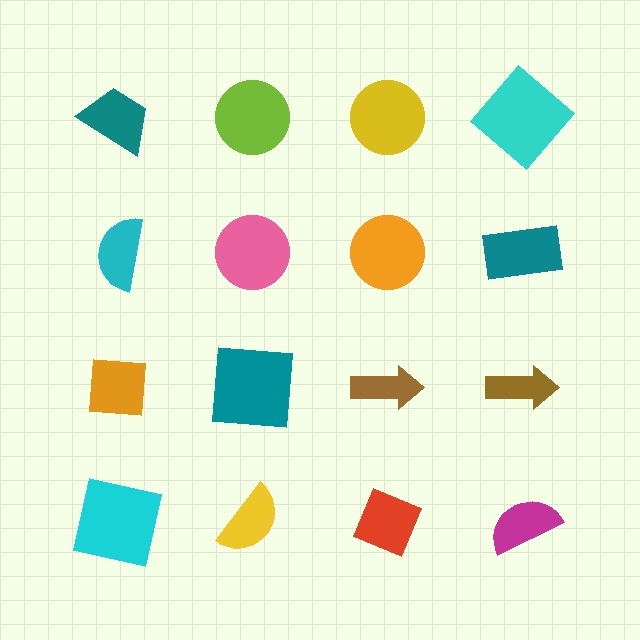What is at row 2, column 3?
An orange circle.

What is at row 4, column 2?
A yellow semicircle.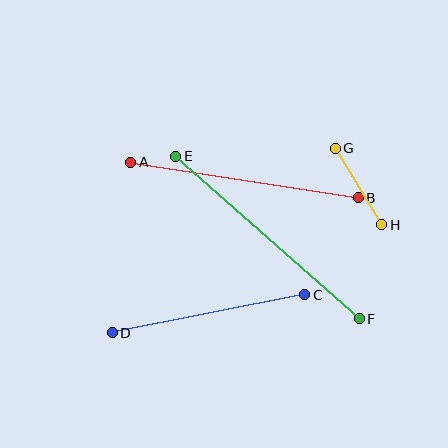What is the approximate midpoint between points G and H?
The midpoint is at approximately (359, 187) pixels.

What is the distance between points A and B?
The distance is approximately 230 pixels.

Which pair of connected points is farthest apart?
Points E and F are farthest apart.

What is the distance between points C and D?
The distance is approximately 196 pixels.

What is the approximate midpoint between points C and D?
The midpoint is at approximately (208, 314) pixels.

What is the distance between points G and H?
The distance is approximately 89 pixels.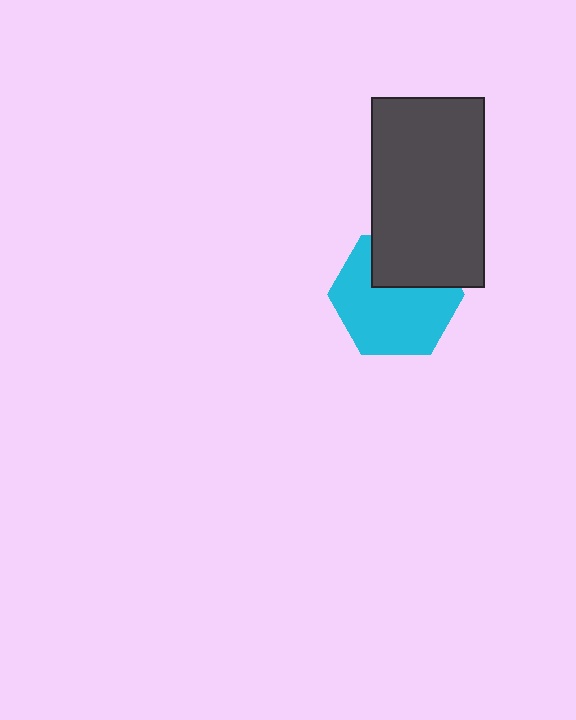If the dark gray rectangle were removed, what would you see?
You would see the complete cyan hexagon.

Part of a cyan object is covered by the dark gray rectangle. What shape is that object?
It is a hexagon.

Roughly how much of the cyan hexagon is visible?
Most of it is visible (roughly 69%).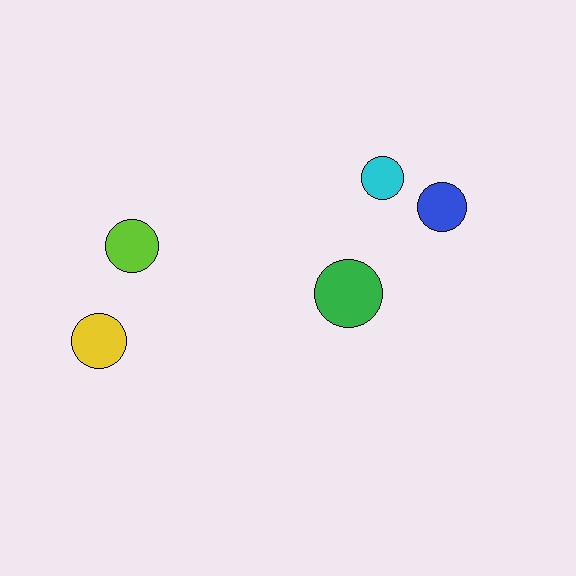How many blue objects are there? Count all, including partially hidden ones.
There is 1 blue object.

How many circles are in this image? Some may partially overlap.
There are 5 circles.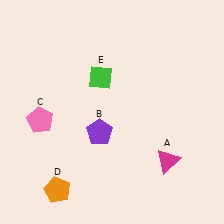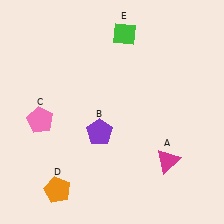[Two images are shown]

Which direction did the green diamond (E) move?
The green diamond (E) moved up.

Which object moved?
The green diamond (E) moved up.